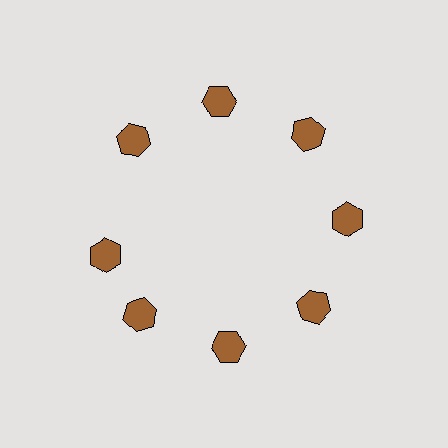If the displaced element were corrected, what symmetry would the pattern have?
It would have 8-fold rotational symmetry — the pattern would map onto itself every 45 degrees.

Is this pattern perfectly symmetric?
No. The 8 brown hexagons are arranged in a ring, but one element near the 9 o'clock position is rotated out of alignment along the ring, breaking the 8-fold rotational symmetry.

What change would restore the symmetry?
The symmetry would be restored by rotating it back into even spacing with its neighbors so that all 8 hexagons sit at equal angles and equal distance from the center.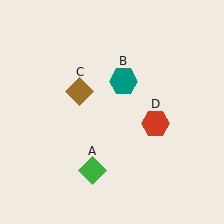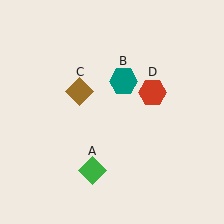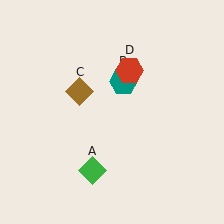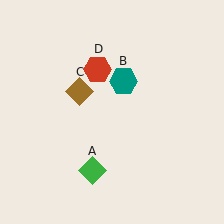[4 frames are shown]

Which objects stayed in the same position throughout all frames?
Green diamond (object A) and teal hexagon (object B) and brown diamond (object C) remained stationary.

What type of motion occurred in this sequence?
The red hexagon (object D) rotated counterclockwise around the center of the scene.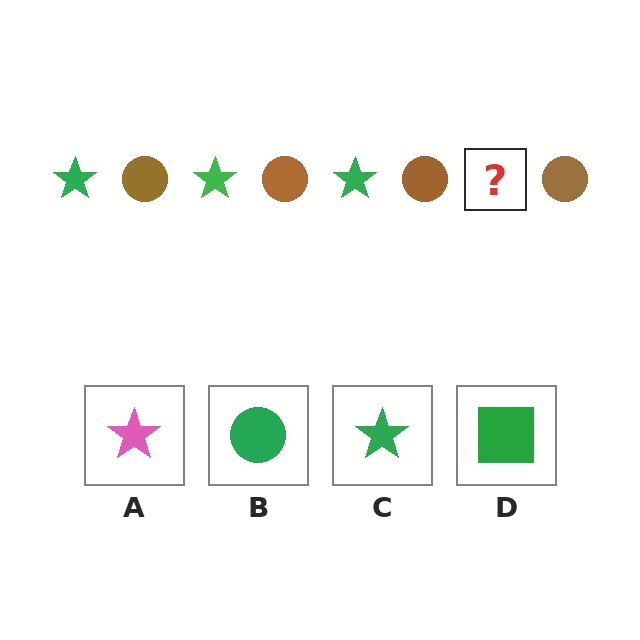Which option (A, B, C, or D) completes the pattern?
C.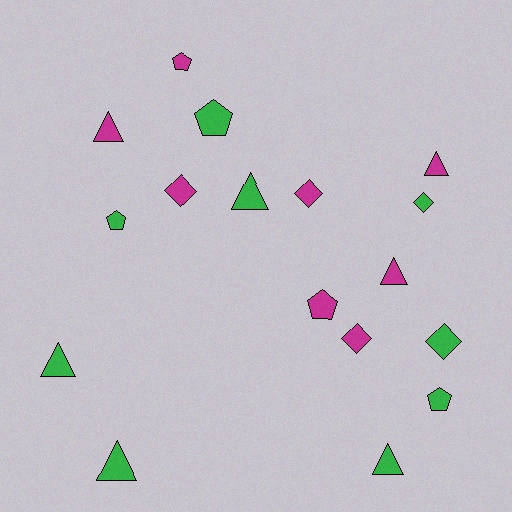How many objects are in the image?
There are 17 objects.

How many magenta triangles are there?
There are 3 magenta triangles.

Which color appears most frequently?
Green, with 9 objects.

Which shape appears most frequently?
Triangle, with 7 objects.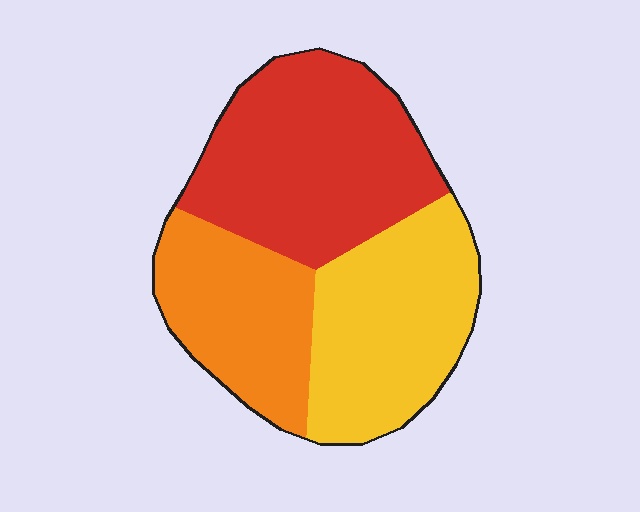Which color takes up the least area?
Orange, at roughly 25%.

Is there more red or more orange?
Red.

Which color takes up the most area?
Red, at roughly 40%.